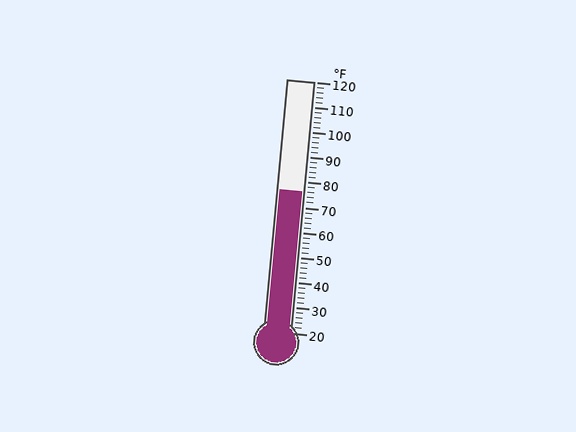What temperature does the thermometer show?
The thermometer shows approximately 76°F.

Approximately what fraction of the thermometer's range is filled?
The thermometer is filled to approximately 55% of its range.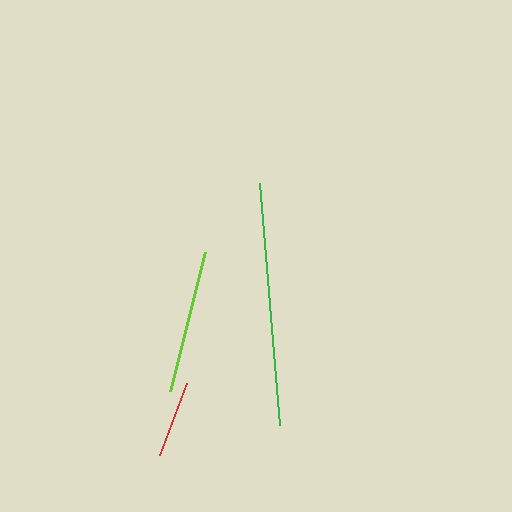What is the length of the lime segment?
The lime segment is approximately 144 pixels long.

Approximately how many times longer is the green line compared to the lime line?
The green line is approximately 1.7 times the length of the lime line.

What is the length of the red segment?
The red segment is approximately 77 pixels long.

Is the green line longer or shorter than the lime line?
The green line is longer than the lime line.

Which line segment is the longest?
The green line is the longest at approximately 243 pixels.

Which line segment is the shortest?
The red line is the shortest at approximately 77 pixels.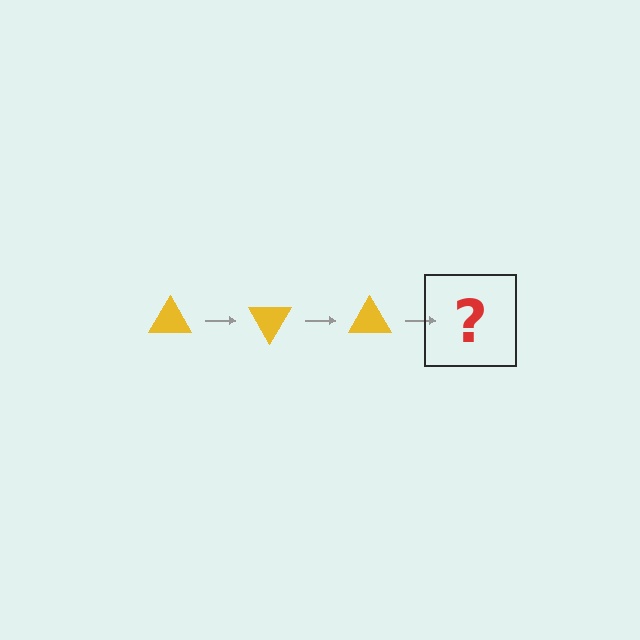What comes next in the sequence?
The next element should be a yellow triangle rotated 180 degrees.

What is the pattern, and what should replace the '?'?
The pattern is that the triangle rotates 60 degrees each step. The '?' should be a yellow triangle rotated 180 degrees.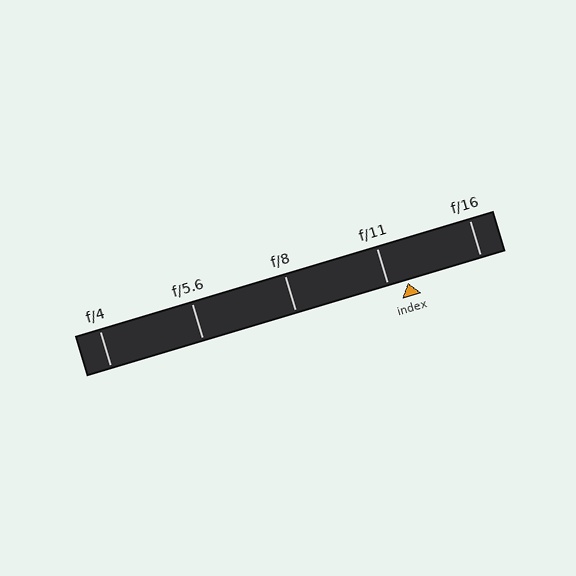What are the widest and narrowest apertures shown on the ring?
The widest aperture shown is f/4 and the narrowest is f/16.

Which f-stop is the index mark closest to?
The index mark is closest to f/11.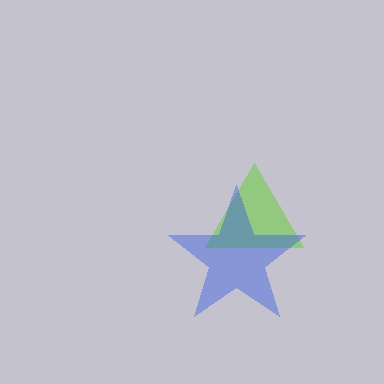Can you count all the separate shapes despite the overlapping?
Yes, there are 2 separate shapes.